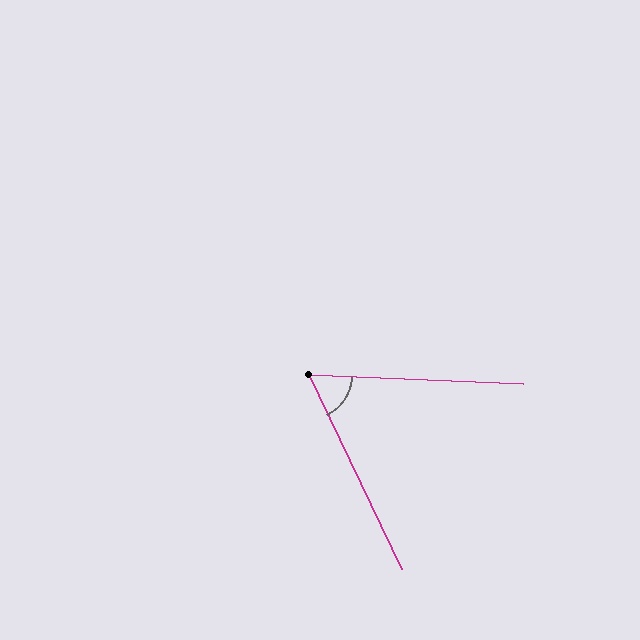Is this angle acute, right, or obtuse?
It is acute.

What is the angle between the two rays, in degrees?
Approximately 62 degrees.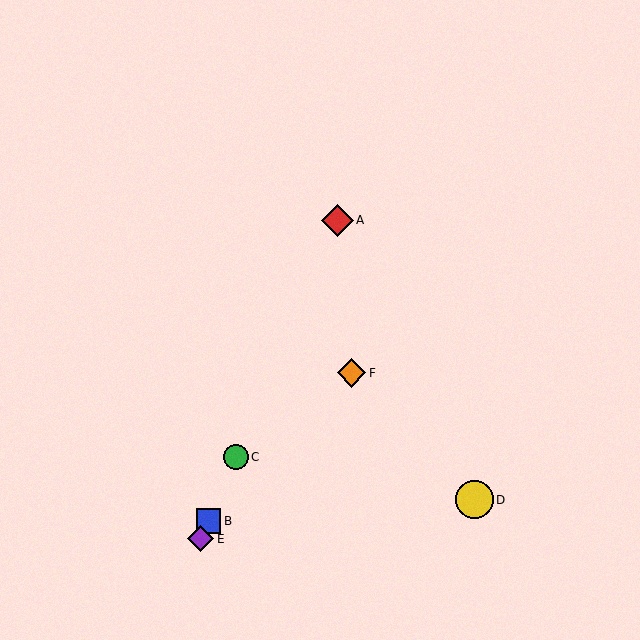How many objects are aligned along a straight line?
4 objects (A, B, C, E) are aligned along a straight line.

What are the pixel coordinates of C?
Object C is at (236, 457).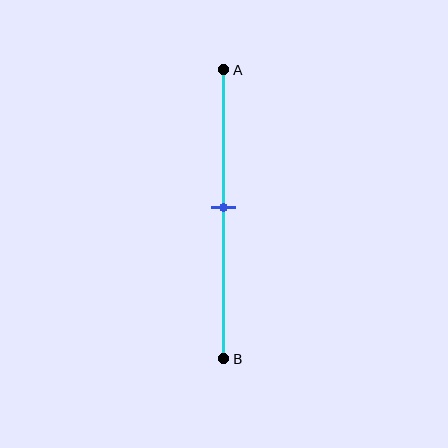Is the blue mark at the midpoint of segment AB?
Yes, the mark is approximately at the midpoint.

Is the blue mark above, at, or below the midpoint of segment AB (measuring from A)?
The blue mark is approximately at the midpoint of segment AB.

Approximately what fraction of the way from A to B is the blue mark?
The blue mark is approximately 50% of the way from A to B.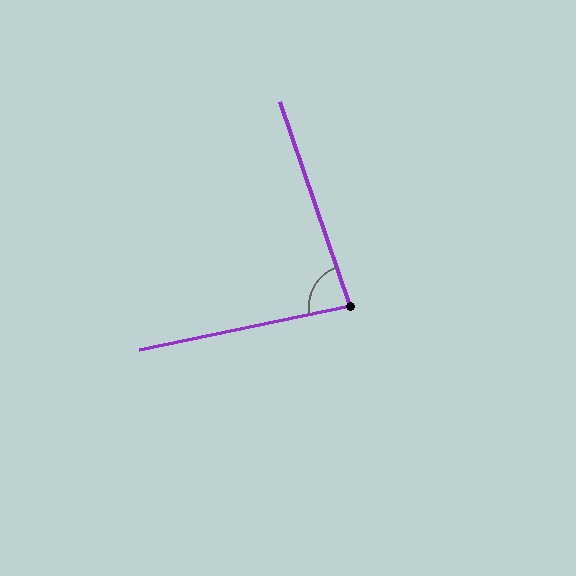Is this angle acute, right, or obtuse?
It is acute.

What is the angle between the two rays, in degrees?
Approximately 83 degrees.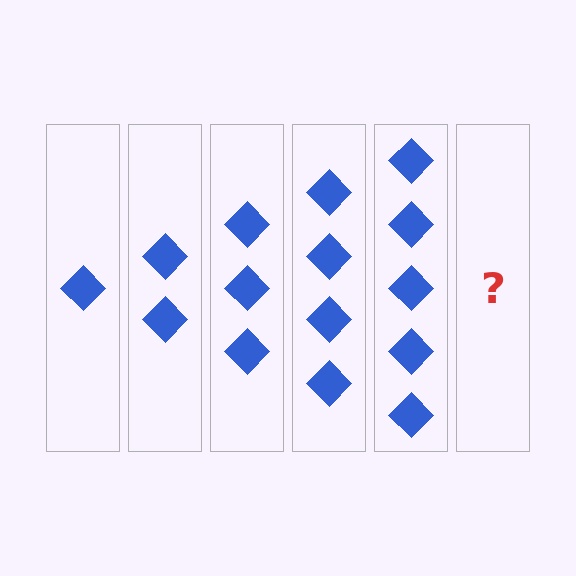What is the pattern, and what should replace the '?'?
The pattern is that each step adds one more diamond. The '?' should be 6 diamonds.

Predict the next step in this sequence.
The next step is 6 diamonds.